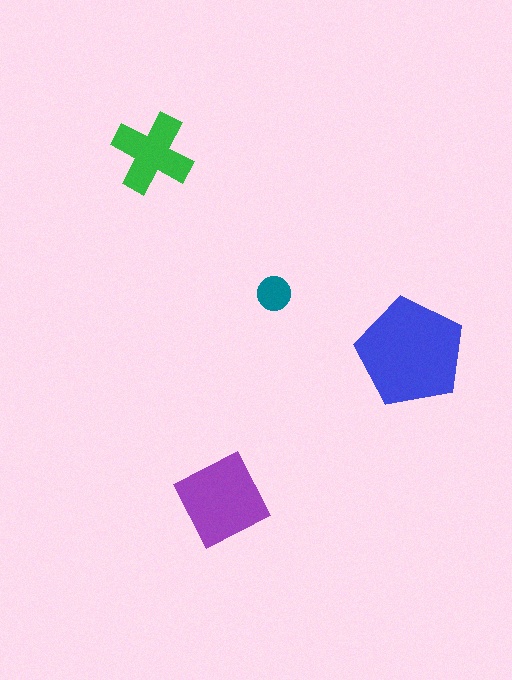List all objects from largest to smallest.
The blue pentagon, the purple square, the green cross, the teal circle.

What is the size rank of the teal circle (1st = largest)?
4th.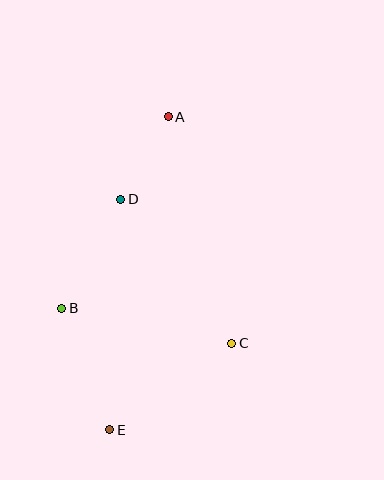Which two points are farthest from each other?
Points A and E are farthest from each other.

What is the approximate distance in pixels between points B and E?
The distance between B and E is approximately 131 pixels.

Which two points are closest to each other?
Points A and D are closest to each other.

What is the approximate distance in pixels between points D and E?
The distance between D and E is approximately 231 pixels.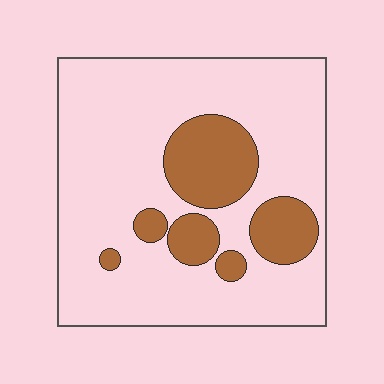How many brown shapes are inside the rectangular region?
6.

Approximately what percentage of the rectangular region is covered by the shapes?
Approximately 20%.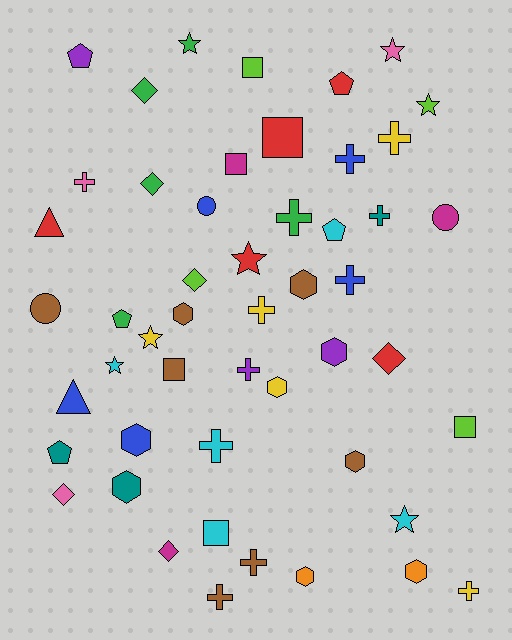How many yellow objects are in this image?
There are 5 yellow objects.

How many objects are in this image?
There are 50 objects.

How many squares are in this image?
There are 6 squares.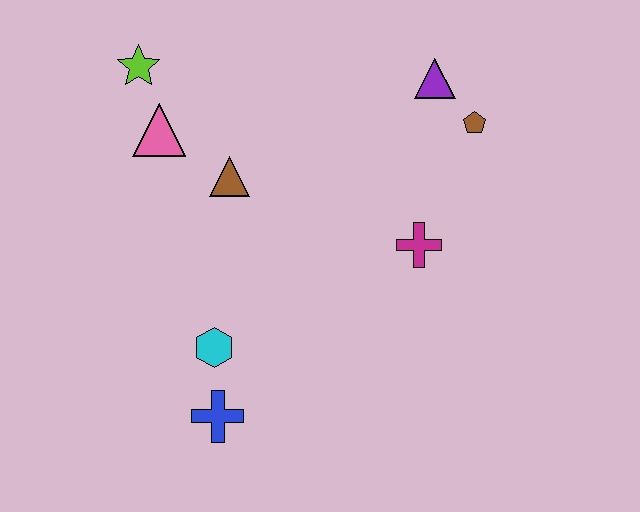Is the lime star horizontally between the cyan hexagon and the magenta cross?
No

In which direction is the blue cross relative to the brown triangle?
The blue cross is below the brown triangle.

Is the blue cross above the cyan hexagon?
No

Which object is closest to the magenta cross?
The brown pentagon is closest to the magenta cross.